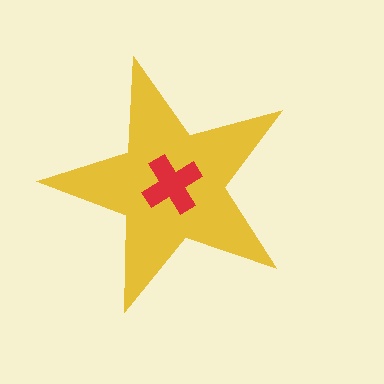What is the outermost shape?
The yellow star.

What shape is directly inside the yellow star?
The red cross.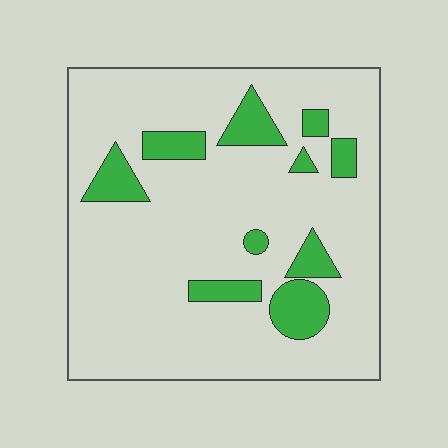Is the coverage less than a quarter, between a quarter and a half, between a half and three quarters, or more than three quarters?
Less than a quarter.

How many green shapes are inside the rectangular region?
10.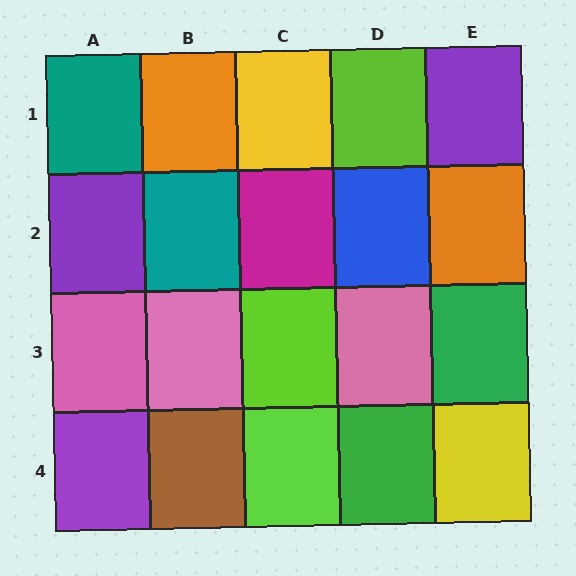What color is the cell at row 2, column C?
Magenta.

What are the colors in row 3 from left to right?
Pink, pink, lime, pink, green.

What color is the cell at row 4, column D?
Green.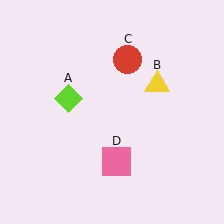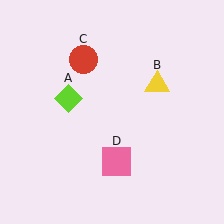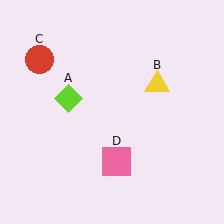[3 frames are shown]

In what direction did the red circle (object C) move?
The red circle (object C) moved left.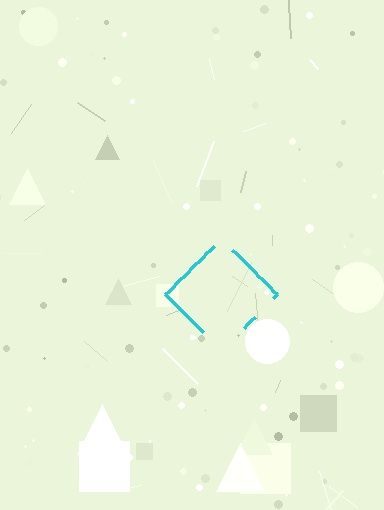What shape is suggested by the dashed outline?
The dashed outline suggests a diamond.